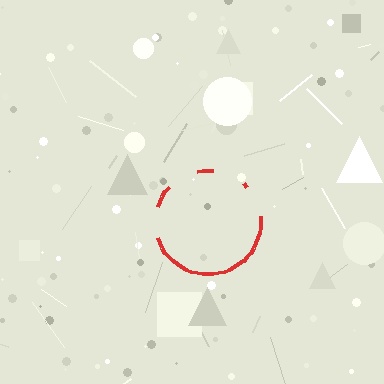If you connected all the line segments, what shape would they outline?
They would outline a circle.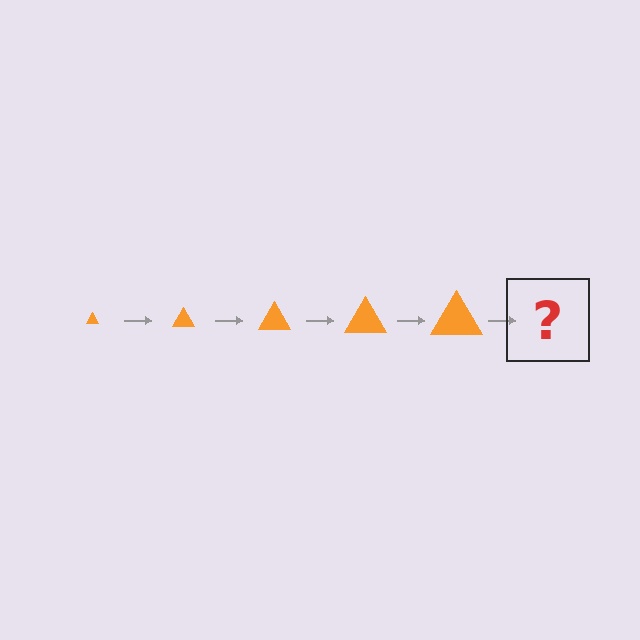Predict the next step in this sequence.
The next step is an orange triangle, larger than the previous one.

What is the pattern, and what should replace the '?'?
The pattern is that the triangle gets progressively larger each step. The '?' should be an orange triangle, larger than the previous one.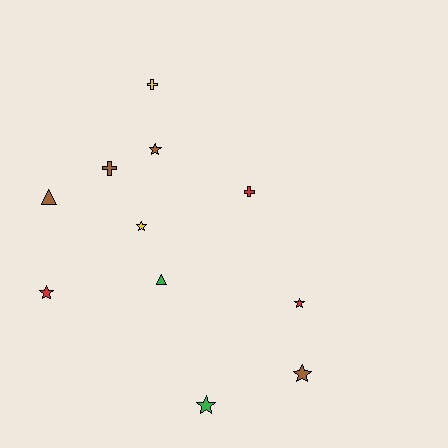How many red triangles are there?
There are no red triangles.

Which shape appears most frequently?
Star, with 6 objects.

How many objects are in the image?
There are 11 objects.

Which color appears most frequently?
Brown, with 4 objects.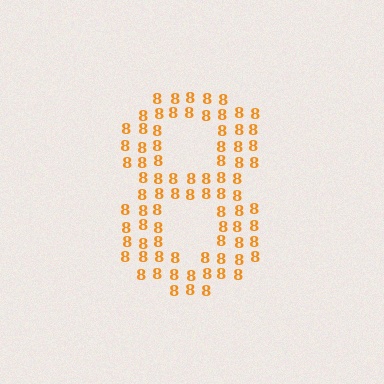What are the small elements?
The small elements are digit 8's.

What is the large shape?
The large shape is the digit 8.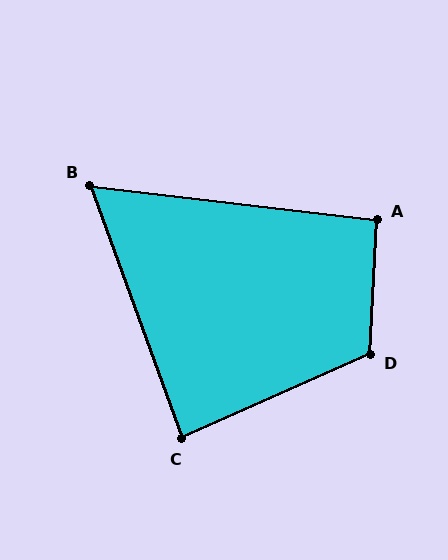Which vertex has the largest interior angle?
D, at approximately 117 degrees.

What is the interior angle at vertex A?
Approximately 94 degrees (approximately right).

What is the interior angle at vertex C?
Approximately 86 degrees (approximately right).